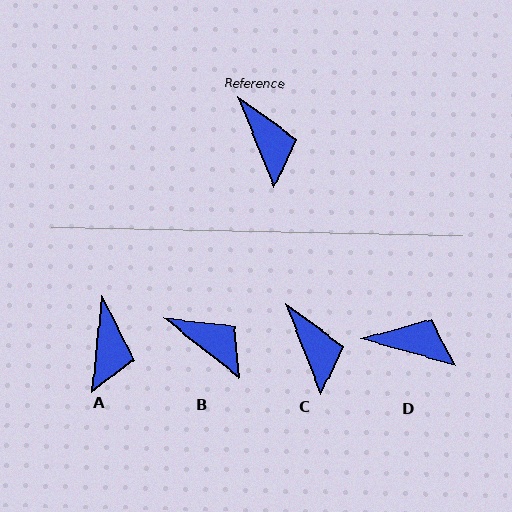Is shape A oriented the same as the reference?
No, it is off by about 28 degrees.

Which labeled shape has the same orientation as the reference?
C.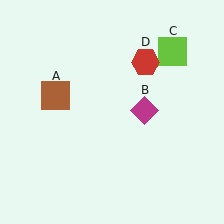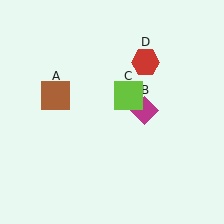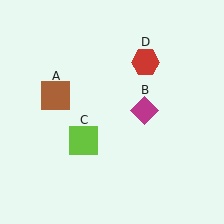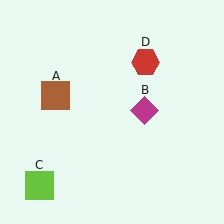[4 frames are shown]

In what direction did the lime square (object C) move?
The lime square (object C) moved down and to the left.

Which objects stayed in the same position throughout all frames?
Brown square (object A) and magenta diamond (object B) and red hexagon (object D) remained stationary.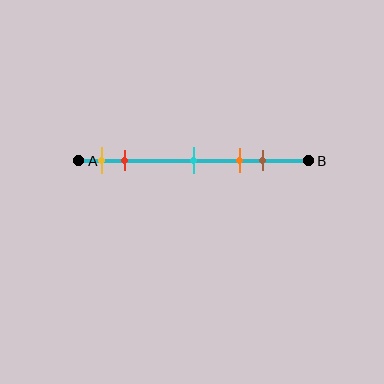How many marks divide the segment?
There are 5 marks dividing the segment.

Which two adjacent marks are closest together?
The yellow and red marks are the closest adjacent pair.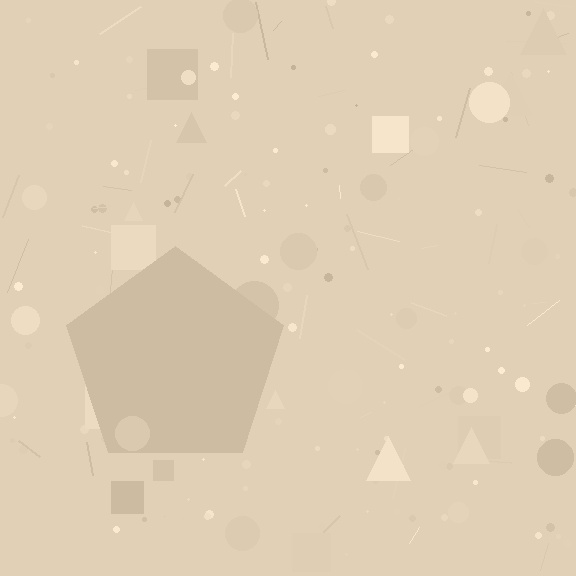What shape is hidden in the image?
A pentagon is hidden in the image.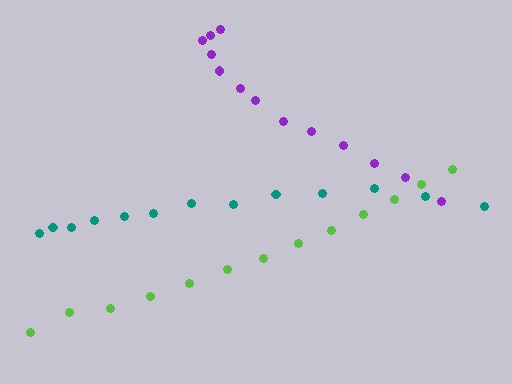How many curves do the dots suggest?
There are 3 distinct paths.